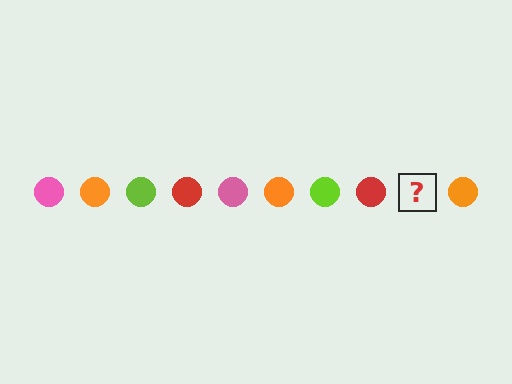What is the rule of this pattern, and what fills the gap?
The rule is that the pattern cycles through pink, orange, lime, red circles. The gap should be filled with a pink circle.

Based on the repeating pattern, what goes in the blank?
The blank should be a pink circle.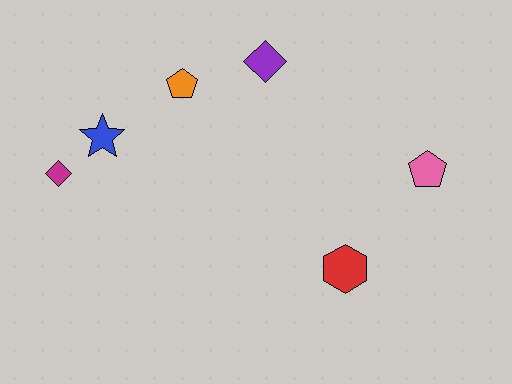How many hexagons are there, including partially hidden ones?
There is 1 hexagon.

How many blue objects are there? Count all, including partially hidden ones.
There is 1 blue object.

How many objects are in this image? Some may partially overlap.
There are 6 objects.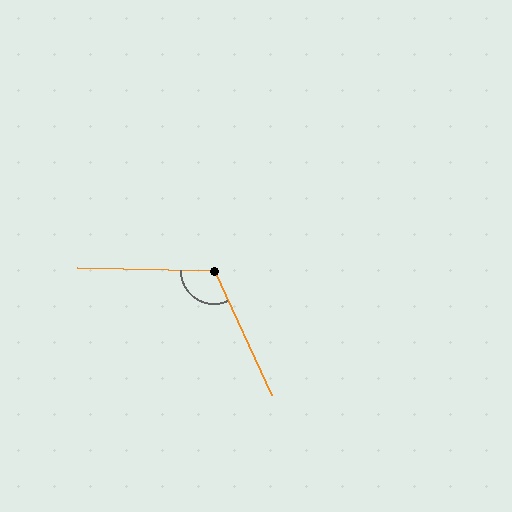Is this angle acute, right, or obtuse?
It is obtuse.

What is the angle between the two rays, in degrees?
Approximately 116 degrees.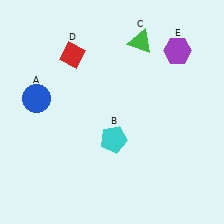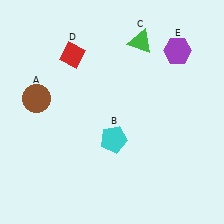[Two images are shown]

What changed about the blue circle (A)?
In Image 1, A is blue. In Image 2, it changed to brown.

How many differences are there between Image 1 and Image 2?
There is 1 difference between the two images.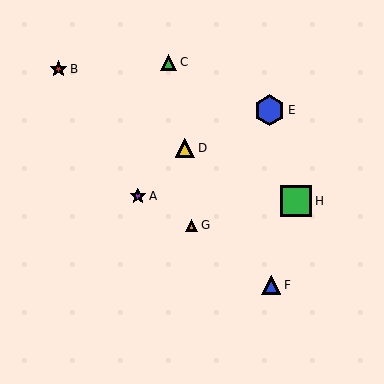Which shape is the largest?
The green square (labeled H) is the largest.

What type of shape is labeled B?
Shape B is a red star.